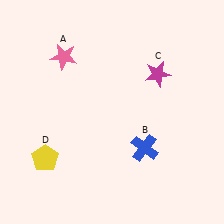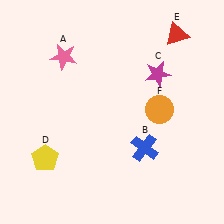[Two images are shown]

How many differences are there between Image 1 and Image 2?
There are 2 differences between the two images.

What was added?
A red triangle (E), an orange circle (F) were added in Image 2.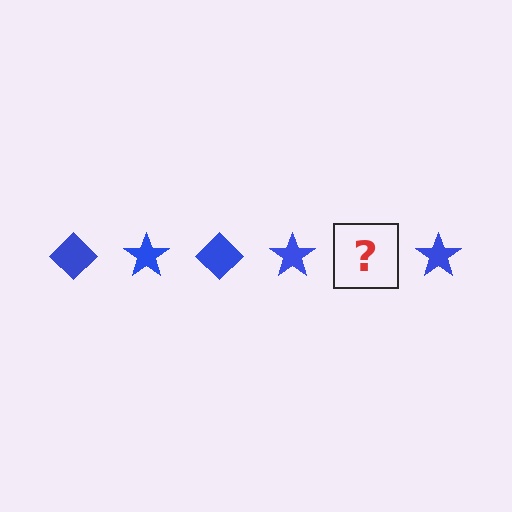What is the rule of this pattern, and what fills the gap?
The rule is that the pattern cycles through diamond, star shapes in blue. The gap should be filled with a blue diamond.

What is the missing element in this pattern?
The missing element is a blue diamond.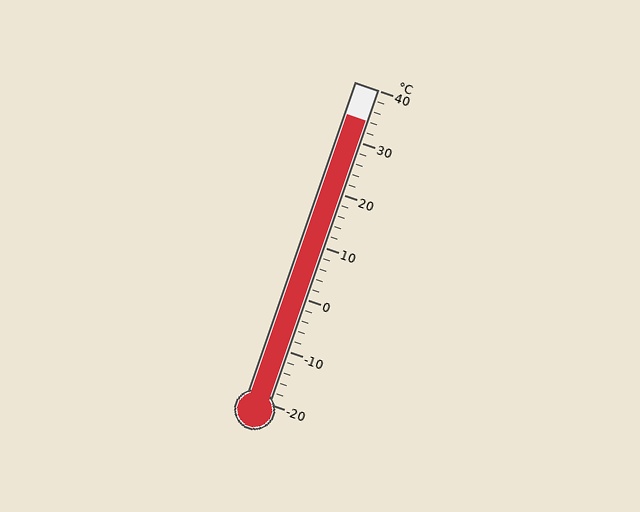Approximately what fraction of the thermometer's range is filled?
The thermometer is filled to approximately 90% of its range.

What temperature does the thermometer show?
The thermometer shows approximately 34°C.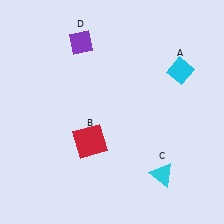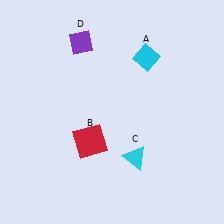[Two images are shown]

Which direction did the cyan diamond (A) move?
The cyan diamond (A) moved left.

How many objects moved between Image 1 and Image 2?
2 objects moved between the two images.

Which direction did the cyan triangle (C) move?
The cyan triangle (C) moved left.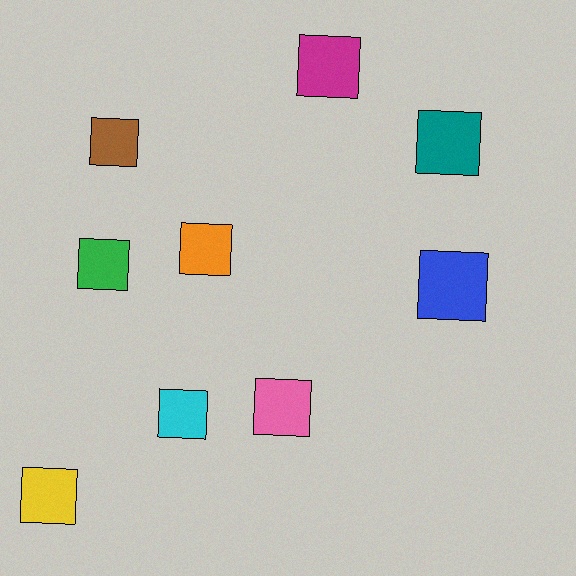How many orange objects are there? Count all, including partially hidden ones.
There is 1 orange object.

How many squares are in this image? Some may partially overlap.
There are 9 squares.